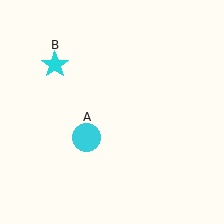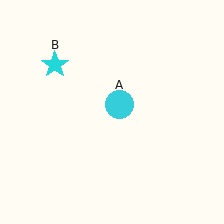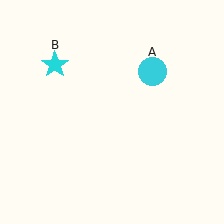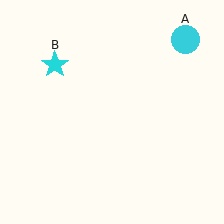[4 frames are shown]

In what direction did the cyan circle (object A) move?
The cyan circle (object A) moved up and to the right.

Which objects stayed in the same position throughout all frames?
Cyan star (object B) remained stationary.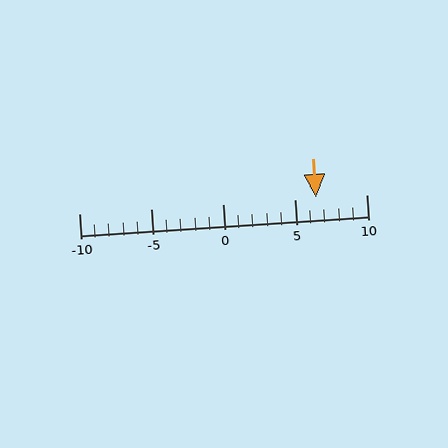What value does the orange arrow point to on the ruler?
The orange arrow points to approximately 6.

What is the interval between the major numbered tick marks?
The major tick marks are spaced 5 units apart.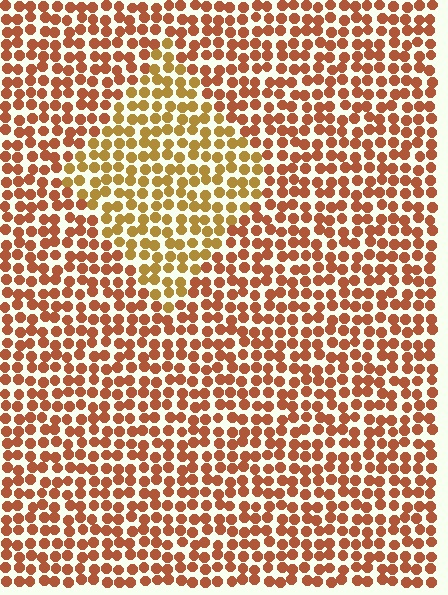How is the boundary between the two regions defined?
The boundary is defined purely by a slight shift in hue (about 27 degrees). Spacing, size, and orientation are identical on both sides.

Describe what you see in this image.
The image is filled with small brown elements in a uniform arrangement. A diamond-shaped region is visible where the elements are tinted to a slightly different hue, forming a subtle color boundary.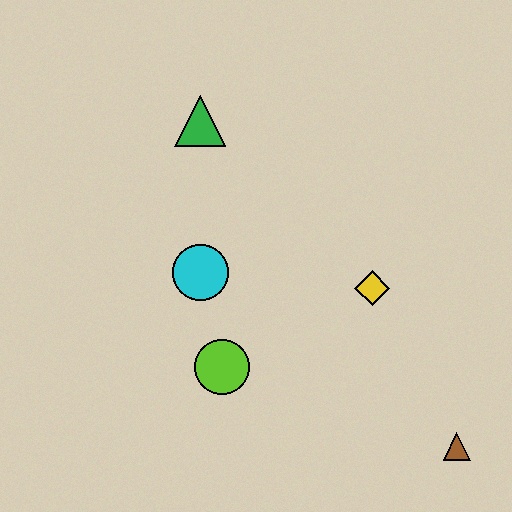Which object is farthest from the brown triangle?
The green triangle is farthest from the brown triangle.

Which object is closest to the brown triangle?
The yellow diamond is closest to the brown triangle.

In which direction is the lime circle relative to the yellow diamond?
The lime circle is to the left of the yellow diamond.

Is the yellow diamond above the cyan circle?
No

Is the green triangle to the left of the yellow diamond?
Yes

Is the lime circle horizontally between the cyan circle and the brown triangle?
Yes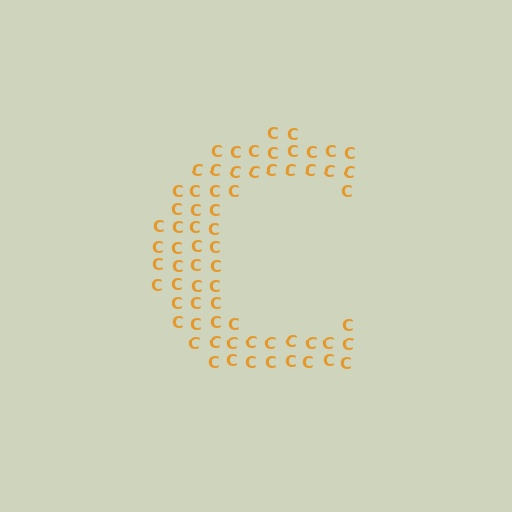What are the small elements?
The small elements are letter C's.